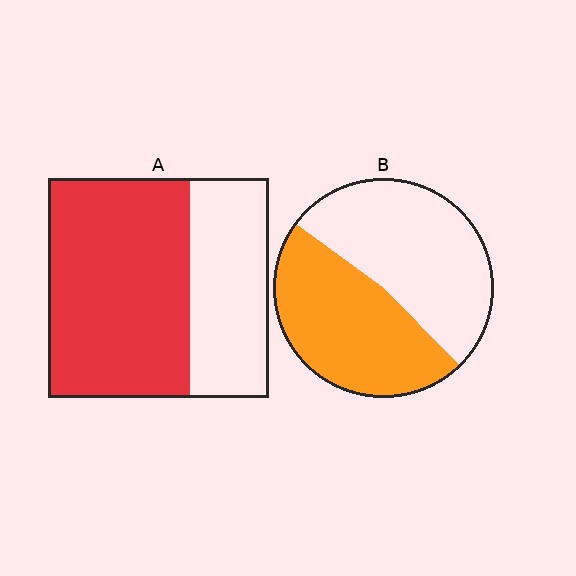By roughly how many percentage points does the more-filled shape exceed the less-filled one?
By roughly 15 percentage points (A over B).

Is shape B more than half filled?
Roughly half.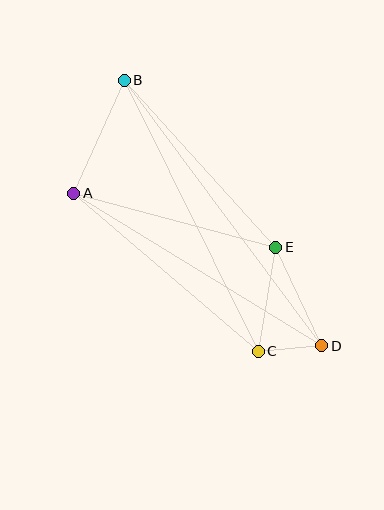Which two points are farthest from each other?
Points B and D are farthest from each other.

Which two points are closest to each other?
Points C and D are closest to each other.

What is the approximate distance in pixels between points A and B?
The distance between A and B is approximately 124 pixels.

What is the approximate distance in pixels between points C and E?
The distance between C and E is approximately 106 pixels.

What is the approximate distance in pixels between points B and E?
The distance between B and E is approximately 225 pixels.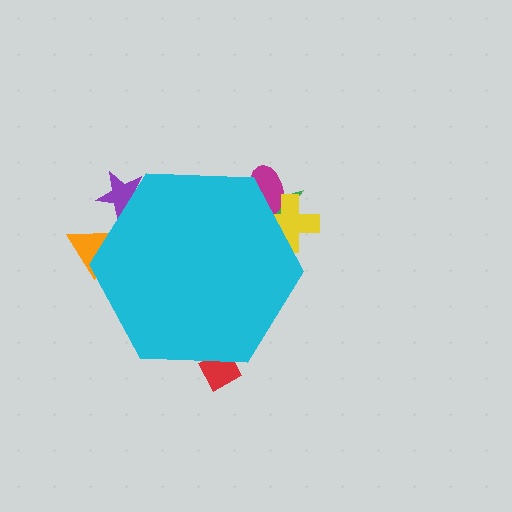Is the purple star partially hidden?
Yes, the purple star is partially hidden behind the cyan hexagon.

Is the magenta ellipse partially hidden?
Yes, the magenta ellipse is partially hidden behind the cyan hexagon.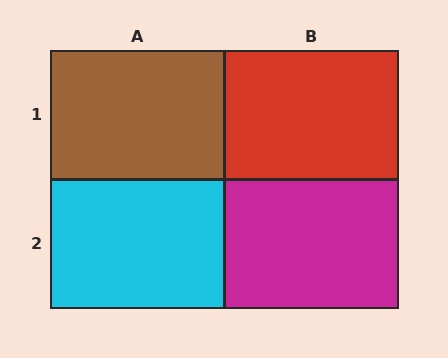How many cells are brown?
1 cell is brown.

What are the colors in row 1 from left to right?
Brown, red.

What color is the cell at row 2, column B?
Magenta.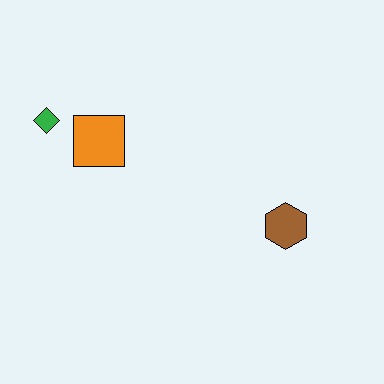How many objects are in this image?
There are 3 objects.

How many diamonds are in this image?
There is 1 diamond.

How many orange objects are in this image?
There is 1 orange object.